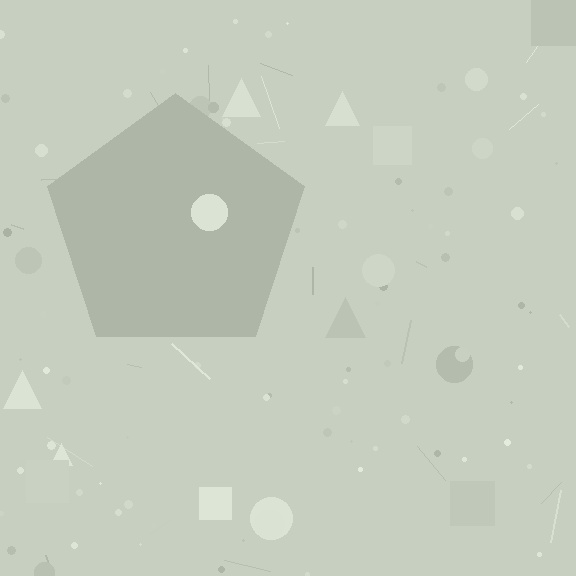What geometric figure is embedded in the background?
A pentagon is embedded in the background.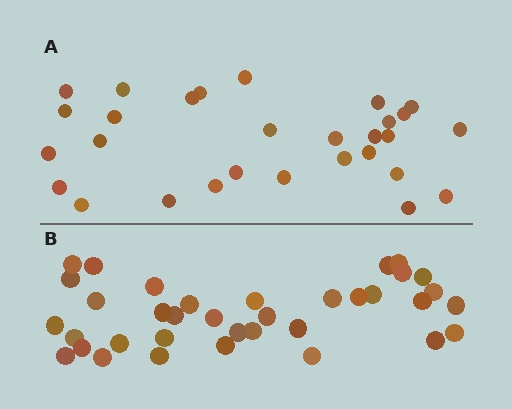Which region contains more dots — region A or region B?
Region B (the bottom region) has more dots.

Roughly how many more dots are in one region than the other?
Region B has roughly 8 or so more dots than region A.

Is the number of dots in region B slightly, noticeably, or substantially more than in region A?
Region B has only slightly more — the two regions are fairly close. The ratio is roughly 1.2 to 1.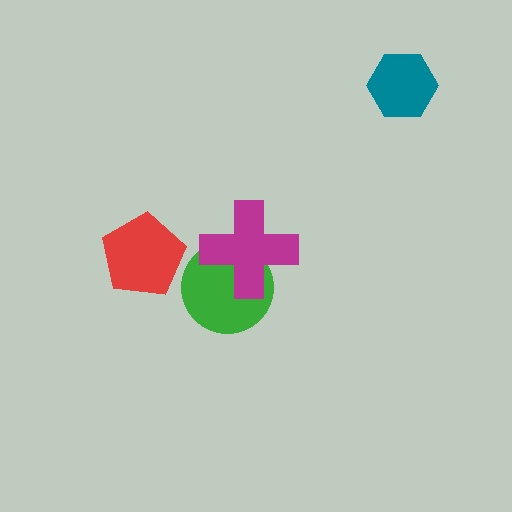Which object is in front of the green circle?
The magenta cross is in front of the green circle.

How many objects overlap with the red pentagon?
0 objects overlap with the red pentagon.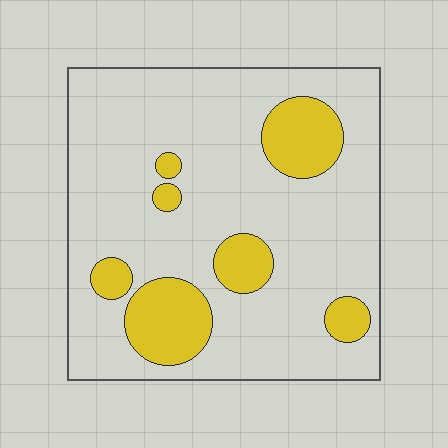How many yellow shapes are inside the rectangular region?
7.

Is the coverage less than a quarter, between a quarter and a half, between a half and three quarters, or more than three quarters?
Less than a quarter.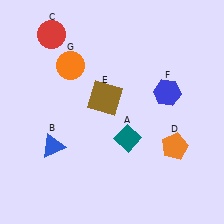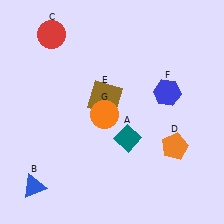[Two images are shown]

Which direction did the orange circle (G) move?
The orange circle (G) moved down.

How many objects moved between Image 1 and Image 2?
2 objects moved between the two images.